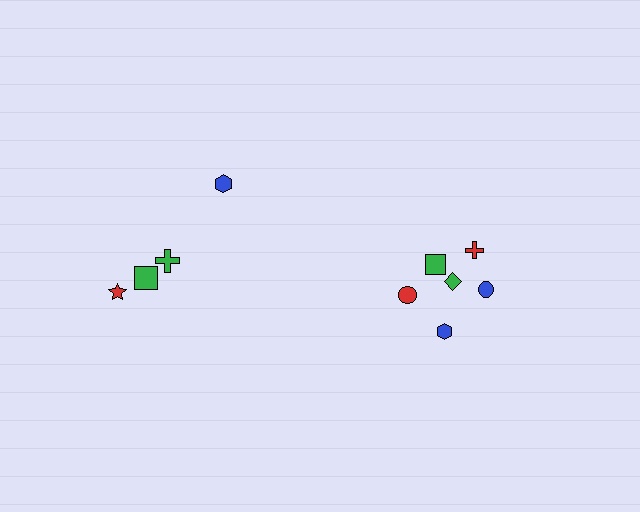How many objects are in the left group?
There are 4 objects.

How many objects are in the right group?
There are 6 objects.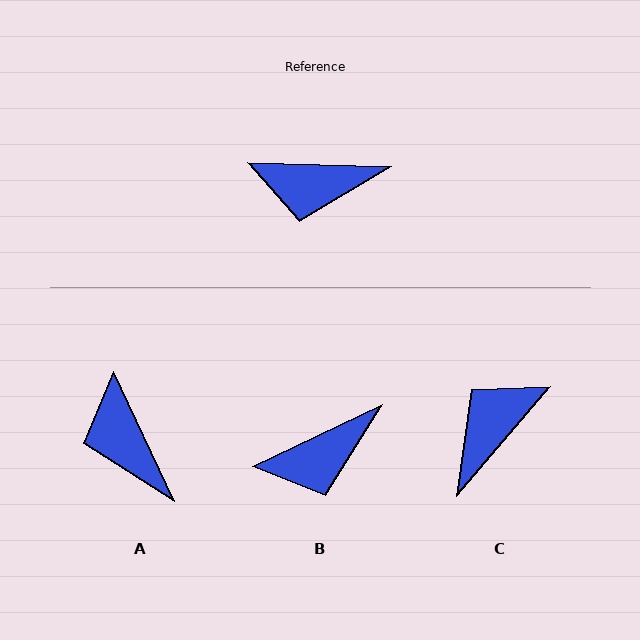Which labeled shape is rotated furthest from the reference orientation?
C, about 129 degrees away.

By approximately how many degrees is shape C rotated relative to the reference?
Approximately 129 degrees clockwise.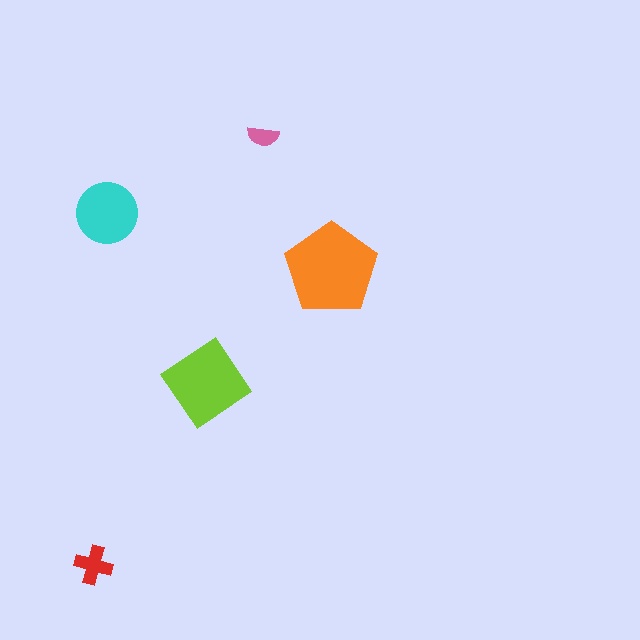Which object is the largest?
The orange pentagon.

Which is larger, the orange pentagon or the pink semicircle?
The orange pentagon.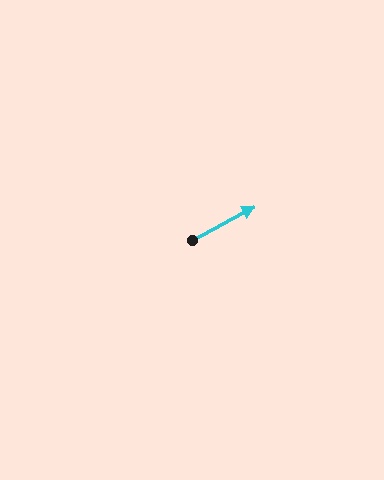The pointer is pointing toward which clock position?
Roughly 2 o'clock.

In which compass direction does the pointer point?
Northeast.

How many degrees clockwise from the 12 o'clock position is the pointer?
Approximately 62 degrees.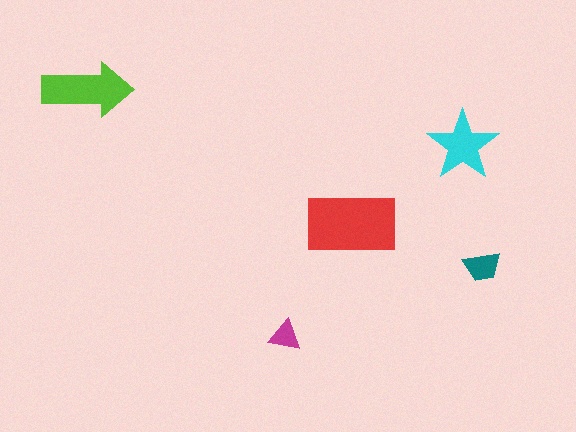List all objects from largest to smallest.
The red rectangle, the lime arrow, the cyan star, the teal trapezoid, the magenta triangle.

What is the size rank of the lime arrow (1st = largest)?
2nd.